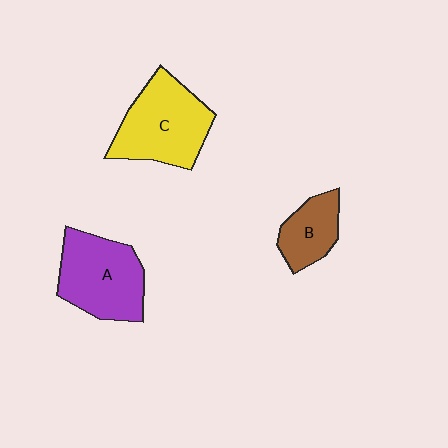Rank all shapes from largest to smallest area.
From largest to smallest: C (yellow), A (purple), B (brown).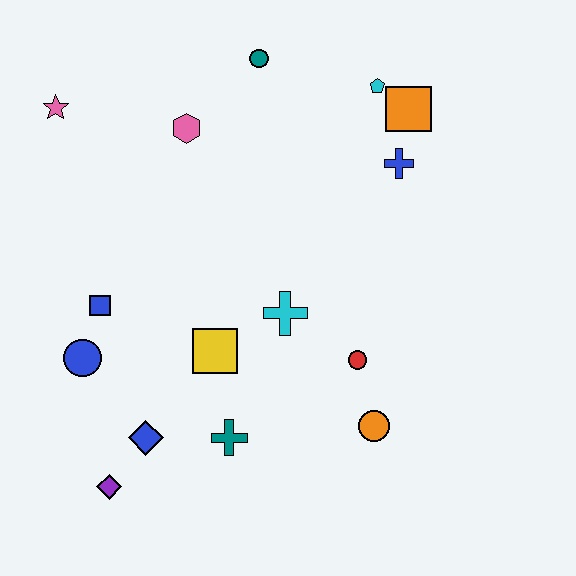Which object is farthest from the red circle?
The pink star is farthest from the red circle.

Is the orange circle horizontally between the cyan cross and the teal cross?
No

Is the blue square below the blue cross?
Yes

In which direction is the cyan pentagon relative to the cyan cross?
The cyan pentagon is above the cyan cross.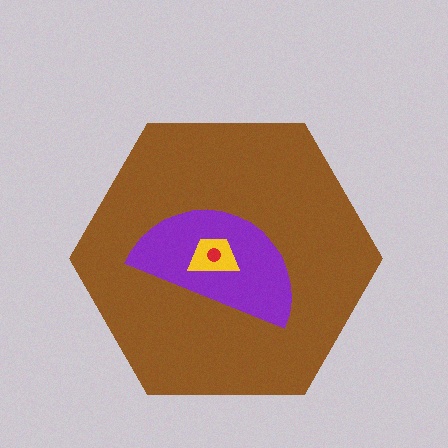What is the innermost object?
The red circle.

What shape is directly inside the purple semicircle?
The yellow trapezoid.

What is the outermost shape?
The brown hexagon.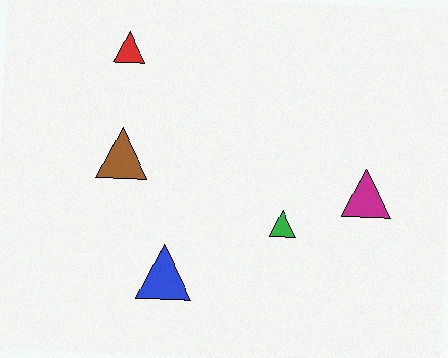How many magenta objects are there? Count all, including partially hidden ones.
There is 1 magenta object.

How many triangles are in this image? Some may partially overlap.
There are 5 triangles.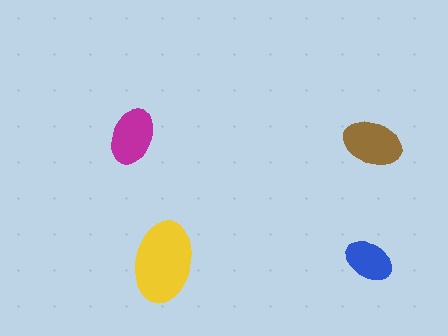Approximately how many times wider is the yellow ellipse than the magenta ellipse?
About 1.5 times wider.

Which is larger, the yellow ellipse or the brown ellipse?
The yellow one.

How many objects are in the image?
There are 4 objects in the image.